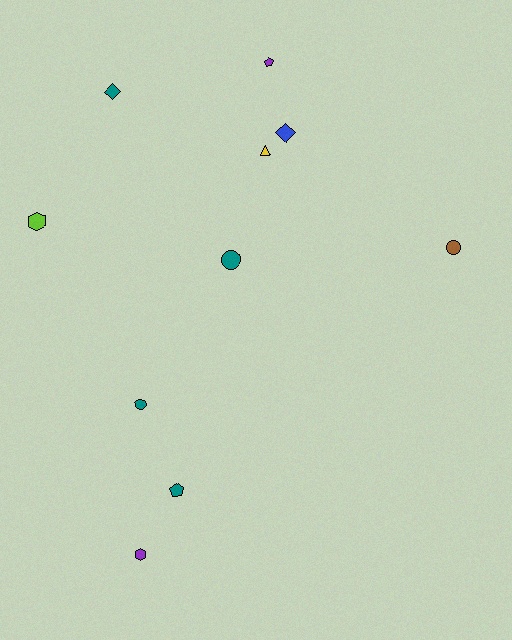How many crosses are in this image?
There are no crosses.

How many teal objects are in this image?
There are 4 teal objects.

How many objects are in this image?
There are 10 objects.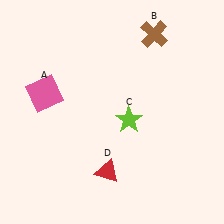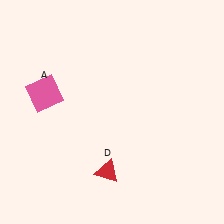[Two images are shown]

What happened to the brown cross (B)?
The brown cross (B) was removed in Image 2. It was in the top-right area of Image 1.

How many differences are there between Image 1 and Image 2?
There are 2 differences between the two images.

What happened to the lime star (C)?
The lime star (C) was removed in Image 2. It was in the bottom-right area of Image 1.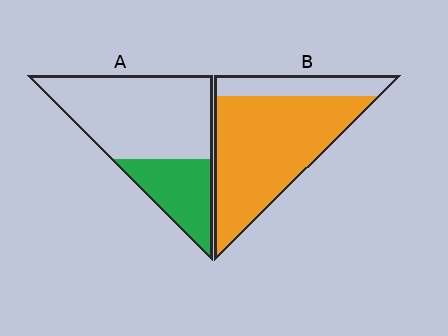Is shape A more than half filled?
No.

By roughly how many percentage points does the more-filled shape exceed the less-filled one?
By roughly 50 percentage points (B over A).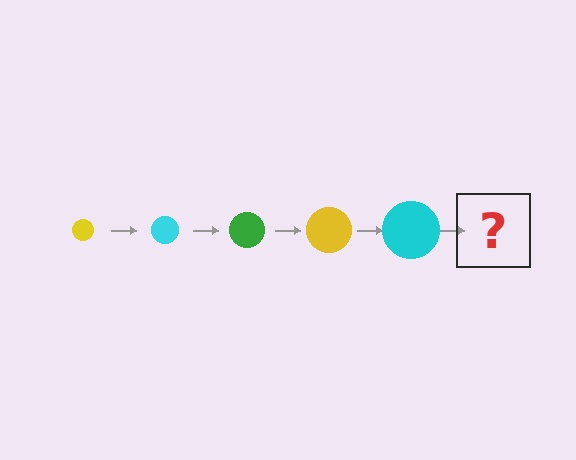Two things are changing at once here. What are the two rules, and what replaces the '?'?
The two rules are that the circle grows larger each step and the color cycles through yellow, cyan, and green. The '?' should be a green circle, larger than the previous one.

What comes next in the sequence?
The next element should be a green circle, larger than the previous one.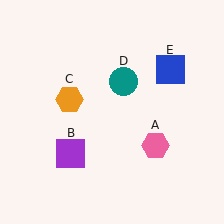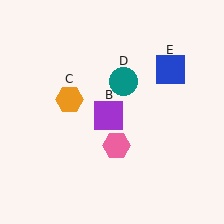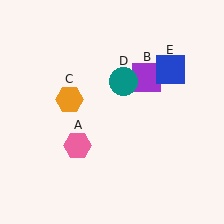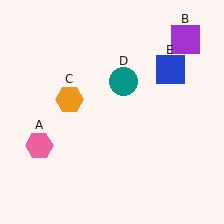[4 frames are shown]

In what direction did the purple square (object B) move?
The purple square (object B) moved up and to the right.